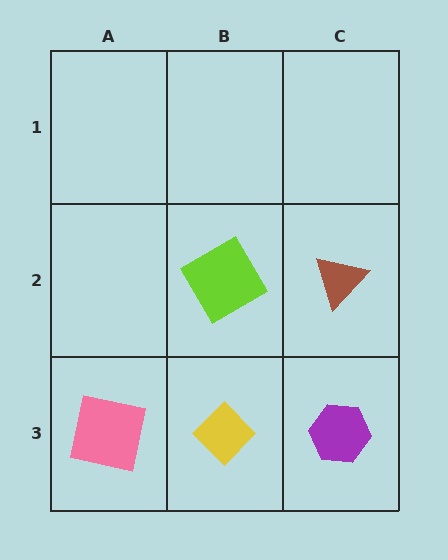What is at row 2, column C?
A brown triangle.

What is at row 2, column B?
A lime square.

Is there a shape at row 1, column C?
No, that cell is empty.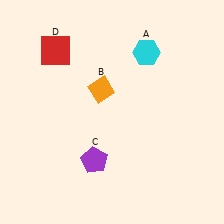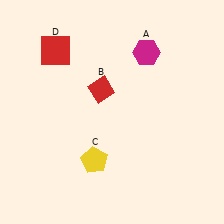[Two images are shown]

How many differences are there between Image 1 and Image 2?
There are 3 differences between the two images.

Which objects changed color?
A changed from cyan to magenta. B changed from orange to red. C changed from purple to yellow.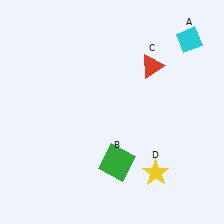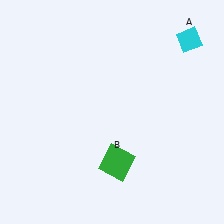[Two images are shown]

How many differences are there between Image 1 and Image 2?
There are 2 differences between the two images.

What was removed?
The yellow star (D), the red triangle (C) were removed in Image 2.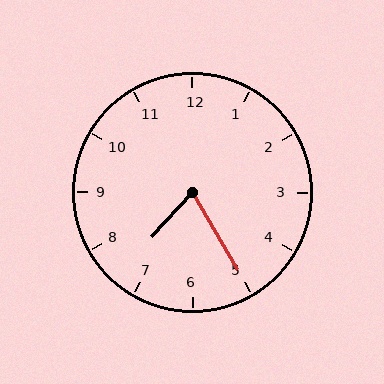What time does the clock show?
7:25.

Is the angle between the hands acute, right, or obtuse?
It is acute.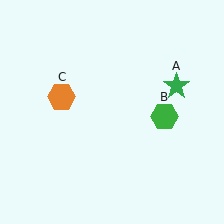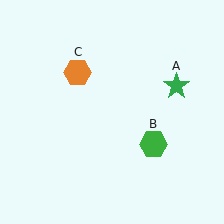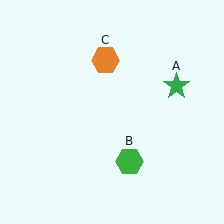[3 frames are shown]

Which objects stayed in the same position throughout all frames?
Green star (object A) remained stationary.